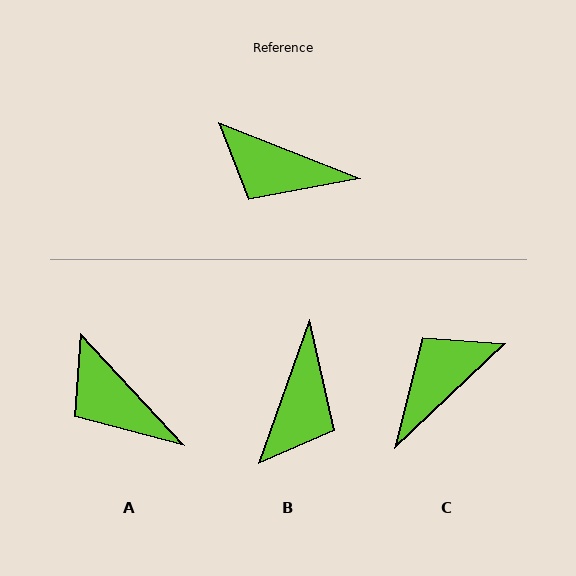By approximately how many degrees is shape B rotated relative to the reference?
Approximately 92 degrees counter-clockwise.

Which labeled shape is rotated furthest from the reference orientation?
C, about 115 degrees away.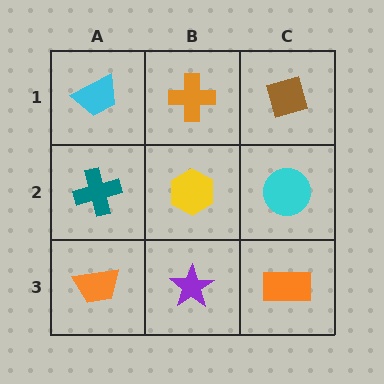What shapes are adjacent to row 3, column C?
A cyan circle (row 2, column C), a purple star (row 3, column B).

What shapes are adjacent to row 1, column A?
A teal cross (row 2, column A), an orange cross (row 1, column B).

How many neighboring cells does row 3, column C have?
2.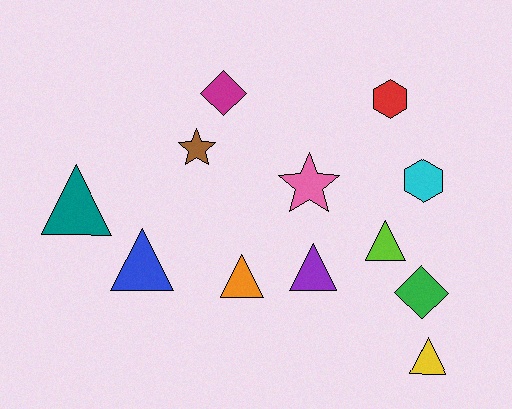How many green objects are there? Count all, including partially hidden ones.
There is 1 green object.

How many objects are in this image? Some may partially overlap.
There are 12 objects.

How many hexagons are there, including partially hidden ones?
There are 2 hexagons.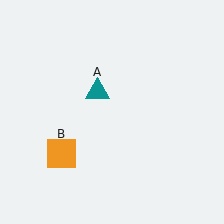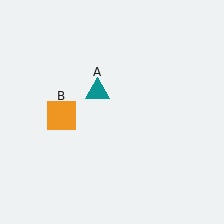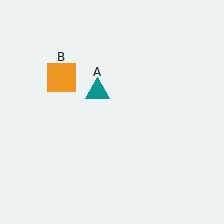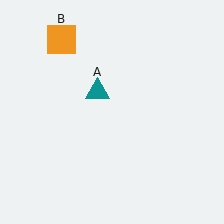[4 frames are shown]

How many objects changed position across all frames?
1 object changed position: orange square (object B).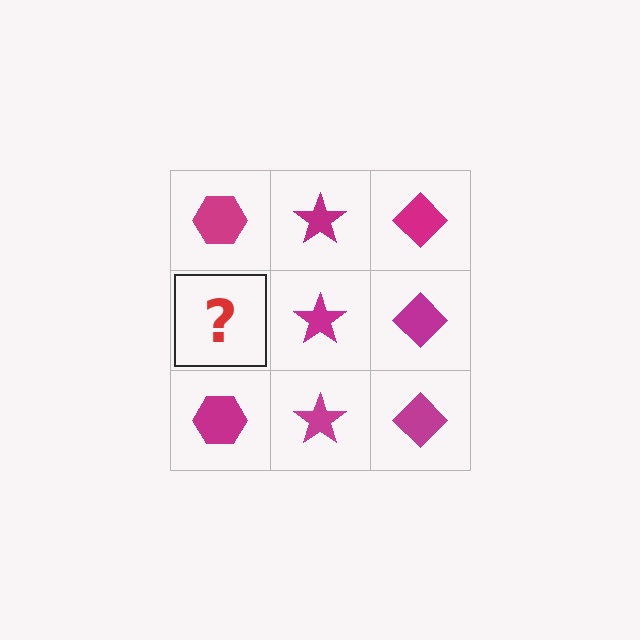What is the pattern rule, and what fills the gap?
The rule is that each column has a consistent shape. The gap should be filled with a magenta hexagon.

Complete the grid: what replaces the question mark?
The question mark should be replaced with a magenta hexagon.